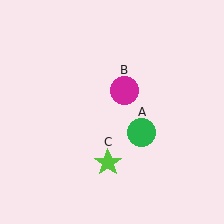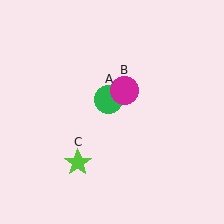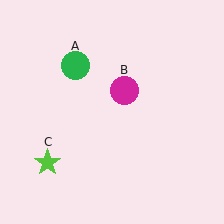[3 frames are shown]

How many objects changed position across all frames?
2 objects changed position: green circle (object A), lime star (object C).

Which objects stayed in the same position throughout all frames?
Magenta circle (object B) remained stationary.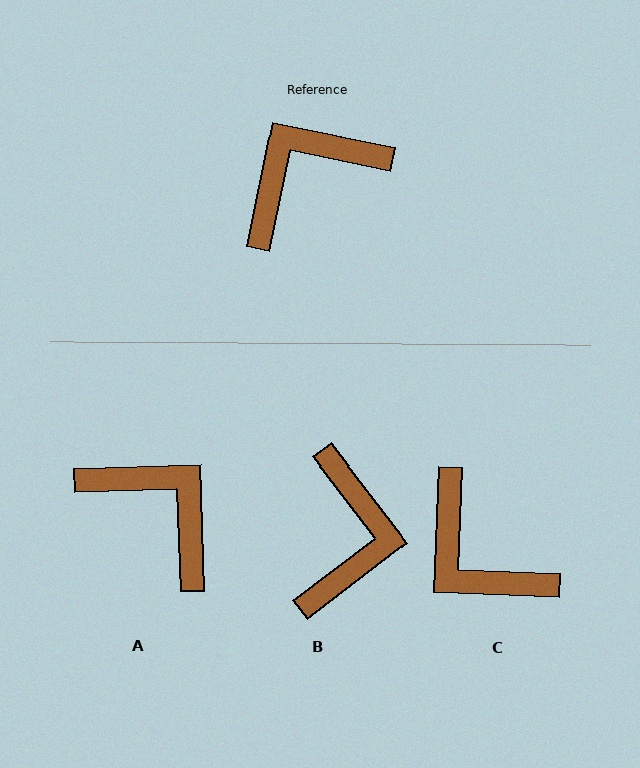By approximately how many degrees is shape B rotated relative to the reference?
Approximately 131 degrees clockwise.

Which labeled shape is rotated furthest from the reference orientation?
B, about 131 degrees away.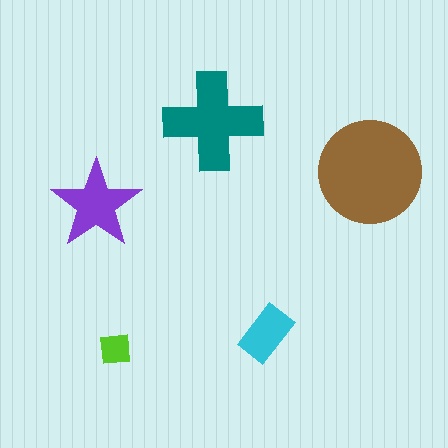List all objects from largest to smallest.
The brown circle, the teal cross, the purple star, the cyan rectangle, the lime square.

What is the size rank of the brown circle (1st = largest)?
1st.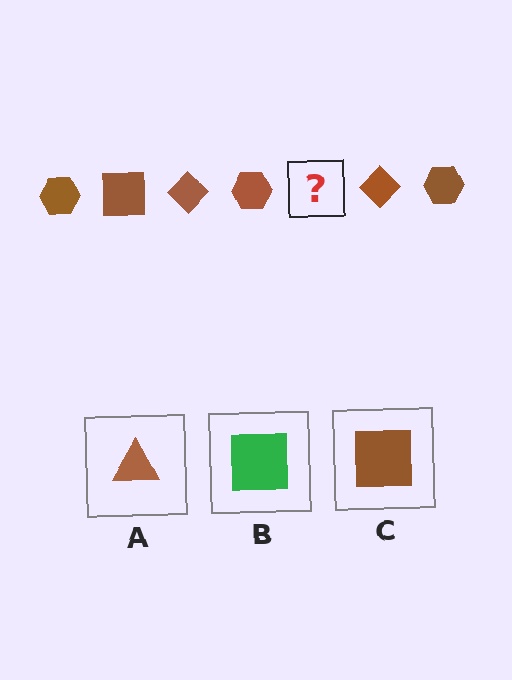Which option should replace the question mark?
Option C.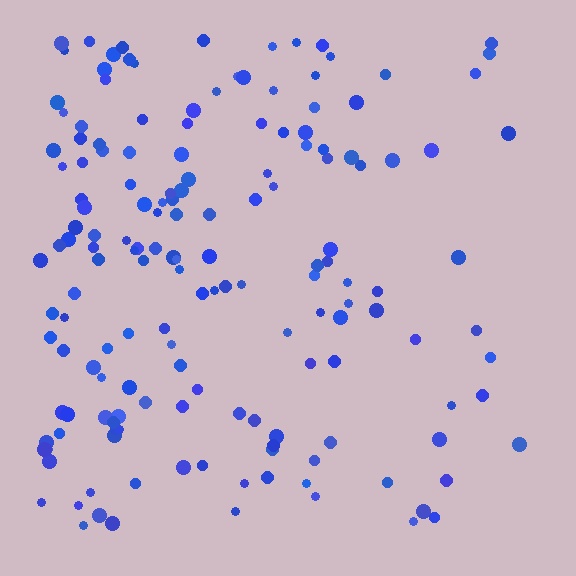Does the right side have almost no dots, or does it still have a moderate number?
Still a moderate number, just noticeably fewer than the left.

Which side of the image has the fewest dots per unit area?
The right.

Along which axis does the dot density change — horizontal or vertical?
Horizontal.